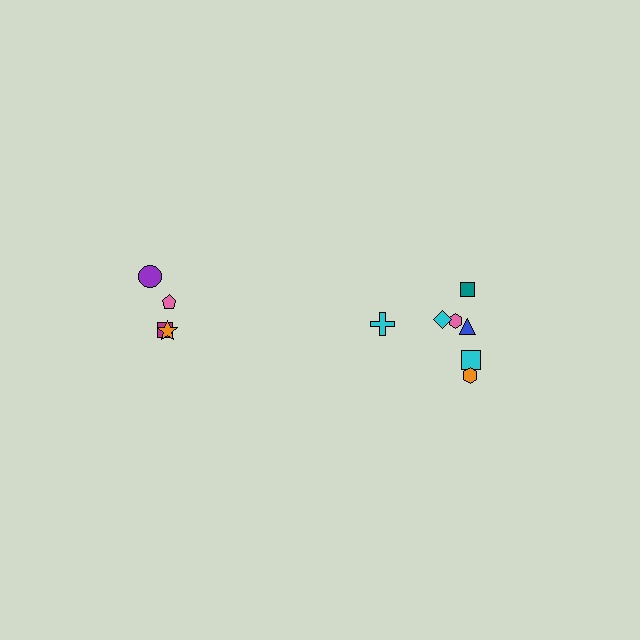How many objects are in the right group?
There are 7 objects.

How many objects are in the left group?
There are 4 objects.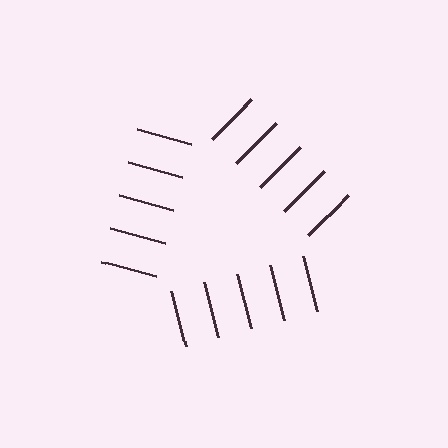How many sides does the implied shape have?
3 sides — the line-ends trace a triangle.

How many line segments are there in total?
15 — 5 along each of the 3 edges.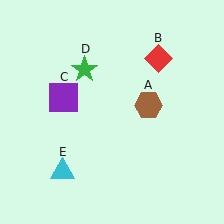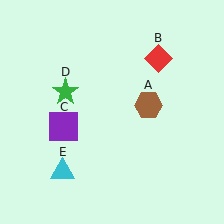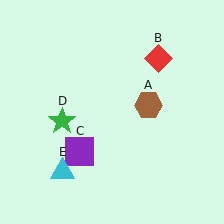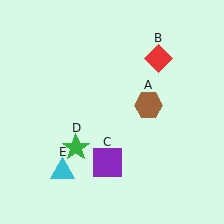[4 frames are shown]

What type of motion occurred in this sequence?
The purple square (object C), green star (object D) rotated counterclockwise around the center of the scene.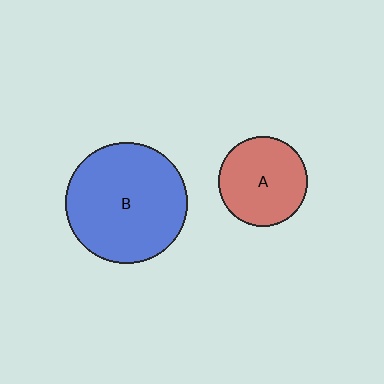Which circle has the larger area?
Circle B (blue).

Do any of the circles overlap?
No, none of the circles overlap.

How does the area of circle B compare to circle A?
Approximately 1.8 times.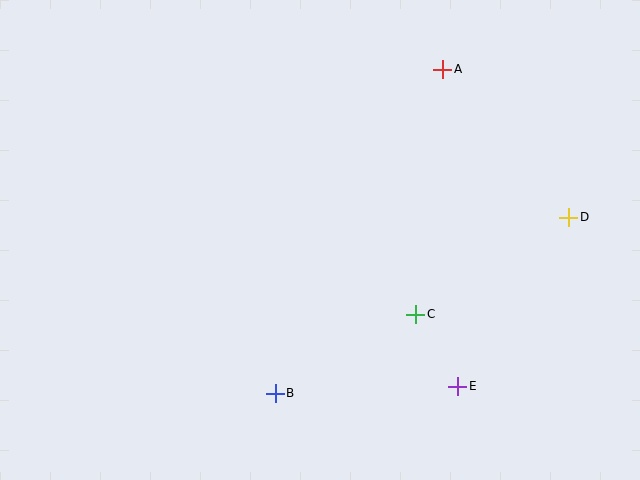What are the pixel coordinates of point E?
Point E is at (458, 386).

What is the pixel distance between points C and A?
The distance between C and A is 247 pixels.